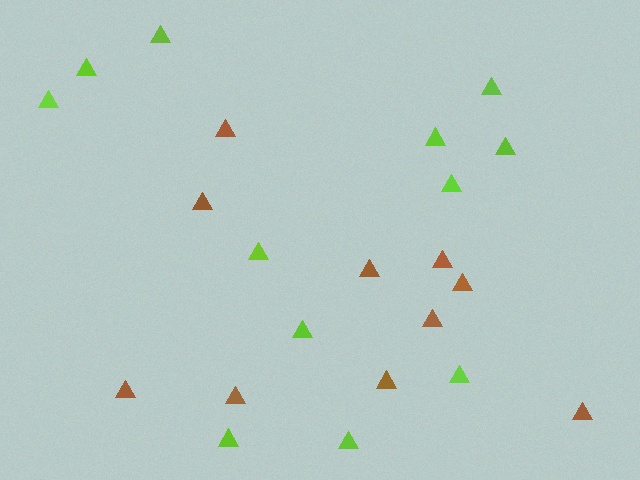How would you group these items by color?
There are 2 groups: one group of brown triangles (10) and one group of lime triangles (12).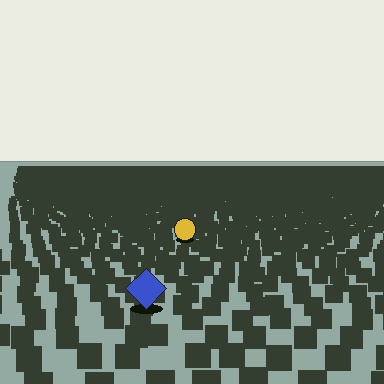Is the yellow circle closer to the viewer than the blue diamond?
No. The blue diamond is closer — you can tell from the texture gradient: the ground texture is coarser near it.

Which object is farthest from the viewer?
The yellow circle is farthest from the viewer. It appears smaller and the ground texture around it is denser.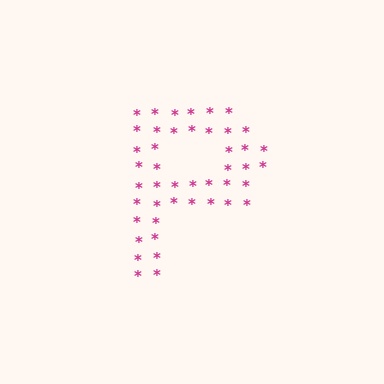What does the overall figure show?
The overall figure shows the letter P.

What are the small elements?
The small elements are asterisks.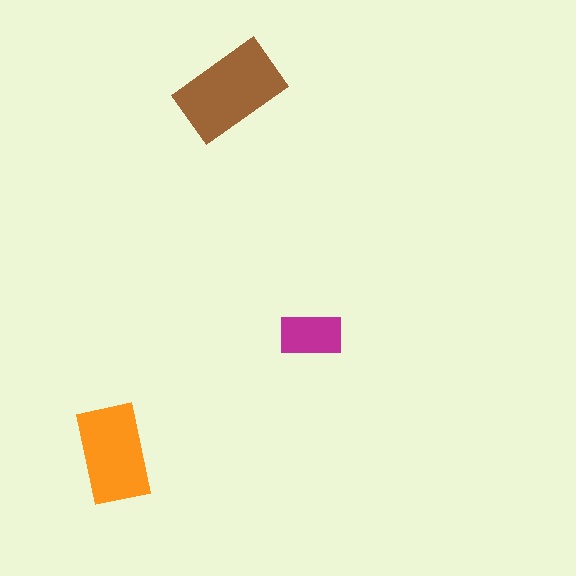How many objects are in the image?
There are 3 objects in the image.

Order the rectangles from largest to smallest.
the brown one, the orange one, the magenta one.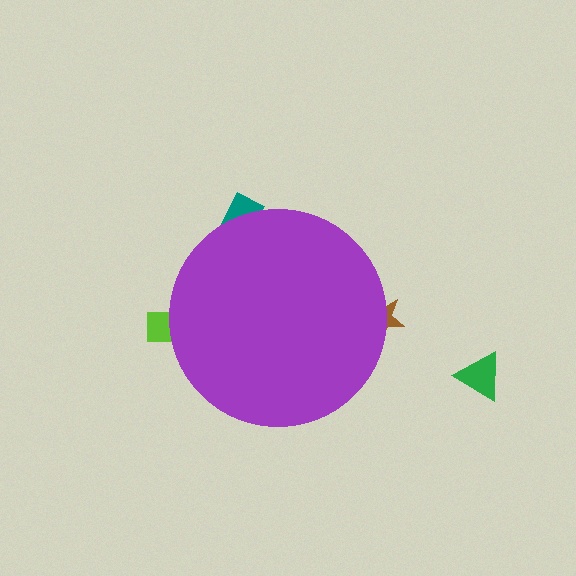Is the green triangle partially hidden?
No, the green triangle is fully visible.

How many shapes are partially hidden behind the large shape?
3 shapes are partially hidden.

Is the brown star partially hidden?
Yes, the brown star is partially hidden behind the purple circle.